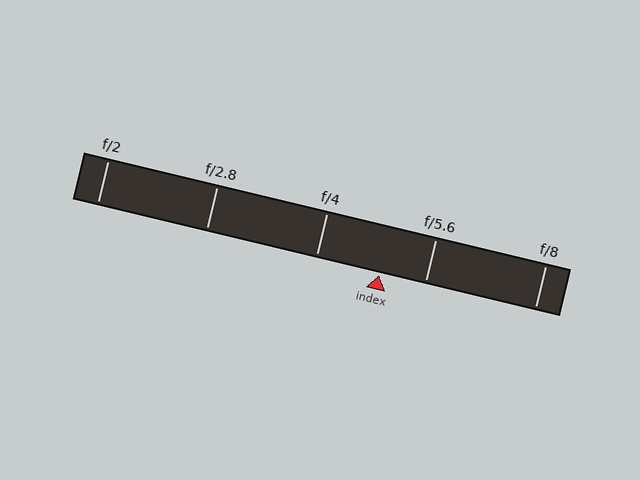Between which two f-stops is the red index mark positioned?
The index mark is between f/4 and f/5.6.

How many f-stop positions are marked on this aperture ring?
There are 5 f-stop positions marked.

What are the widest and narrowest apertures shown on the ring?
The widest aperture shown is f/2 and the narrowest is f/8.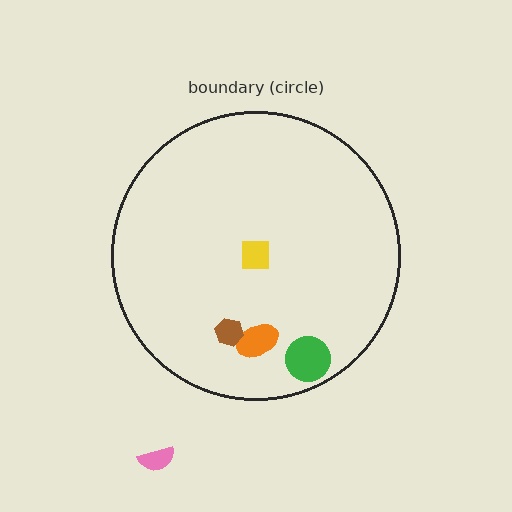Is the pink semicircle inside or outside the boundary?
Outside.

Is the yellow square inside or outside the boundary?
Inside.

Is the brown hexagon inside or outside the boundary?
Inside.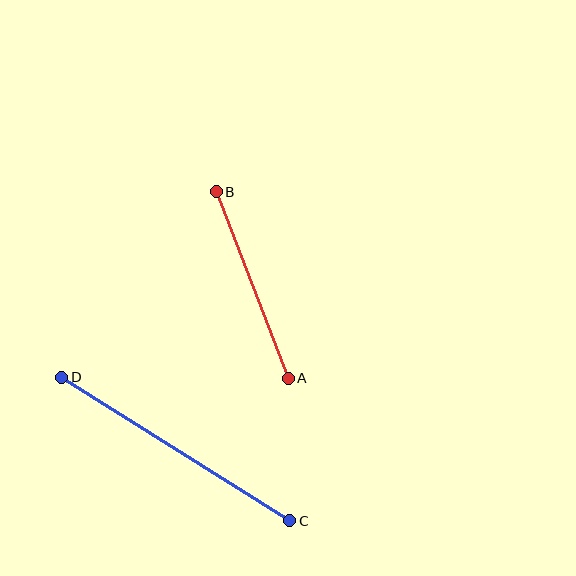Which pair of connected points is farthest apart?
Points C and D are farthest apart.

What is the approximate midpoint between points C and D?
The midpoint is at approximately (176, 449) pixels.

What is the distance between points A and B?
The distance is approximately 200 pixels.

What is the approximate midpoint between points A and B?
The midpoint is at approximately (252, 285) pixels.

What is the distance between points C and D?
The distance is approximately 270 pixels.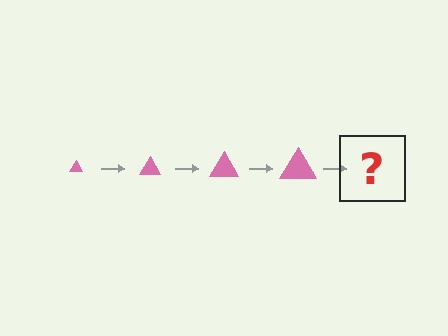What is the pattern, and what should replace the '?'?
The pattern is that the triangle gets progressively larger each step. The '?' should be a pink triangle, larger than the previous one.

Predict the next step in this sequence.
The next step is a pink triangle, larger than the previous one.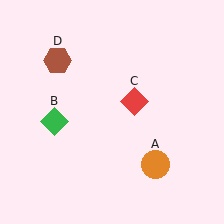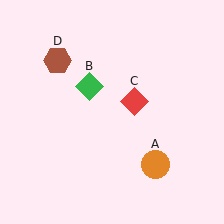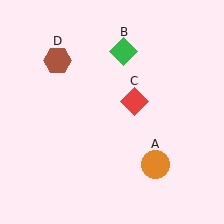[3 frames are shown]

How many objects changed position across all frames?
1 object changed position: green diamond (object B).